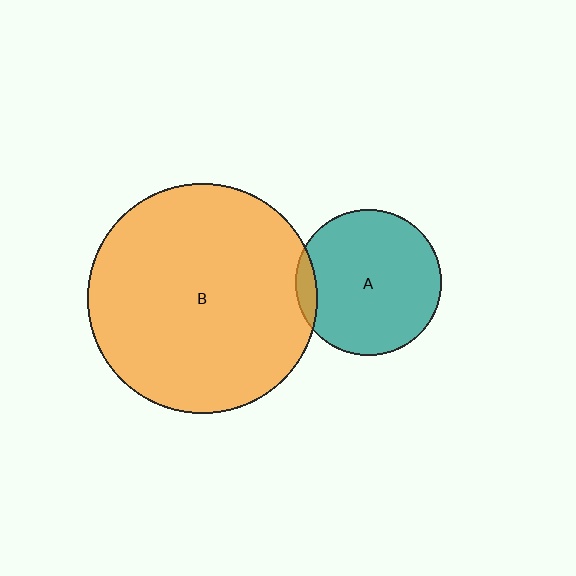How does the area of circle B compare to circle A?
Approximately 2.5 times.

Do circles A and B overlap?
Yes.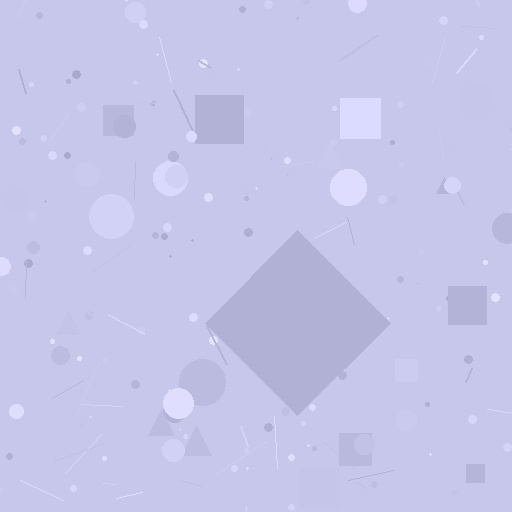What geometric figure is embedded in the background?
A diamond is embedded in the background.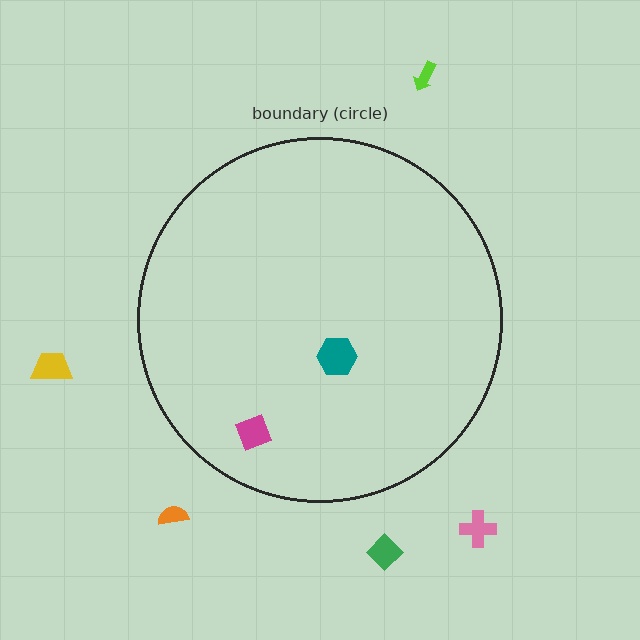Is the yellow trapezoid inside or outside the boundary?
Outside.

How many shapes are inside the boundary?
2 inside, 5 outside.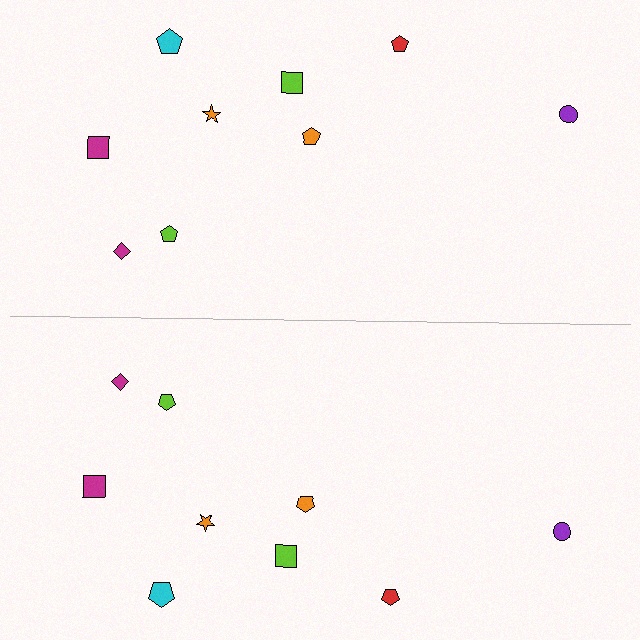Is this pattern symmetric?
Yes, this pattern has bilateral (reflection) symmetry.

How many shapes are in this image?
There are 18 shapes in this image.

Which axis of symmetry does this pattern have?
The pattern has a horizontal axis of symmetry running through the center of the image.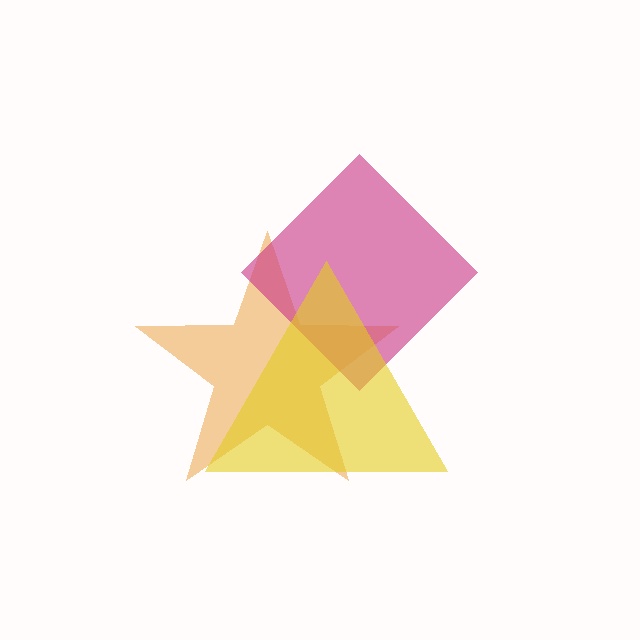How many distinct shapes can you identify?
There are 3 distinct shapes: an orange star, a magenta diamond, a yellow triangle.